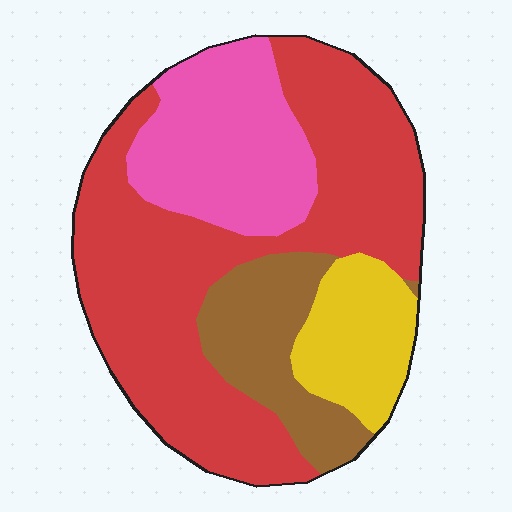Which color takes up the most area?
Red, at roughly 50%.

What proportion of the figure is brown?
Brown covers 15% of the figure.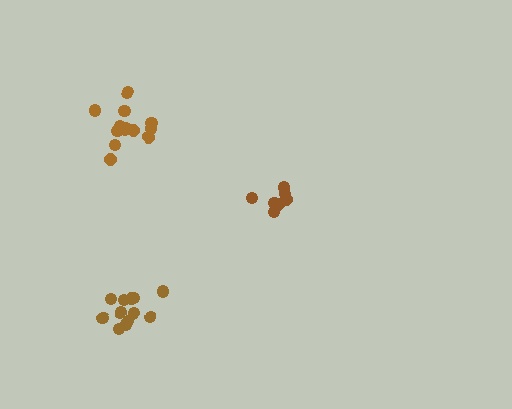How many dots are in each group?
Group 1: 8 dots, Group 2: 13 dots, Group 3: 12 dots (33 total).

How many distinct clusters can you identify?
There are 3 distinct clusters.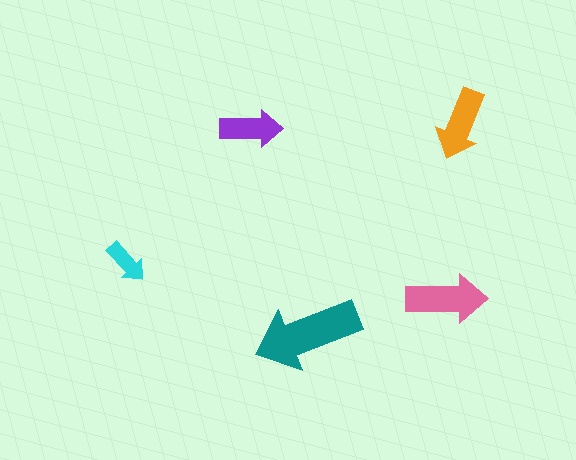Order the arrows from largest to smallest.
the teal one, the pink one, the orange one, the purple one, the cyan one.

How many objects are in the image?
There are 5 objects in the image.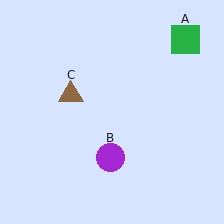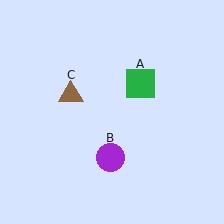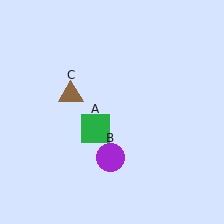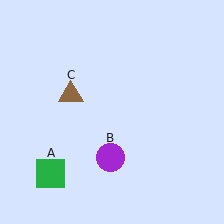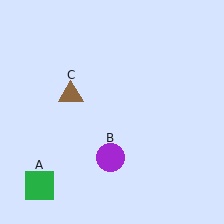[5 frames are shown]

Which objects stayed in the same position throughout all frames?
Purple circle (object B) and brown triangle (object C) remained stationary.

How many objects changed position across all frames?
1 object changed position: green square (object A).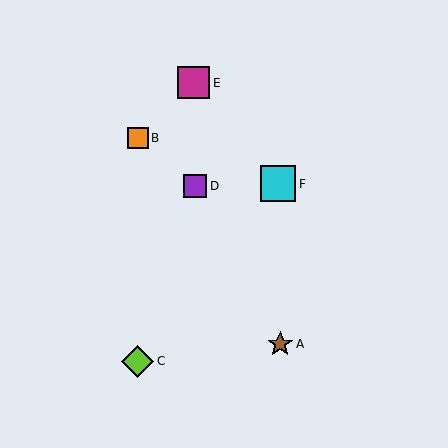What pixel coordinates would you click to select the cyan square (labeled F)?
Click at (278, 184) to select the cyan square F.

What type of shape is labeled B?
Shape B is an orange square.